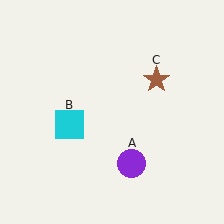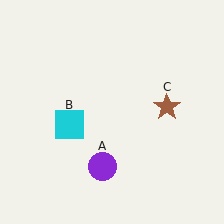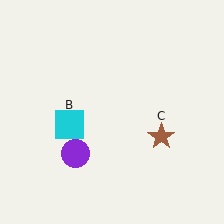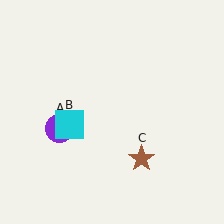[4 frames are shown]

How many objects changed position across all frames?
2 objects changed position: purple circle (object A), brown star (object C).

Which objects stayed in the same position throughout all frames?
Cyan square (object B) remained stationary.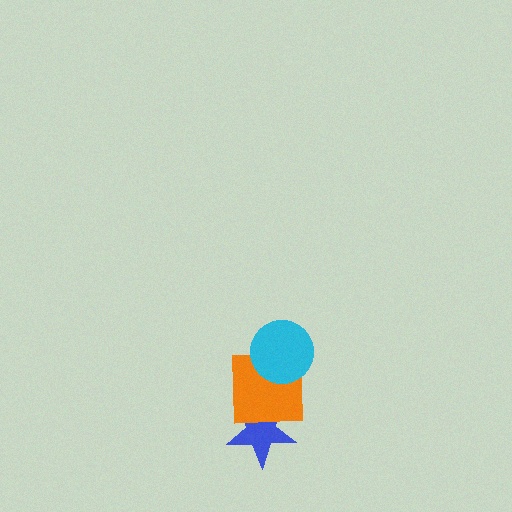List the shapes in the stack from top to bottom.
From top to bottom: the cyan circle, the orange square, the blue star.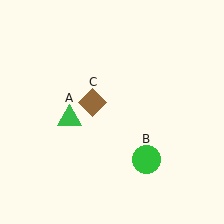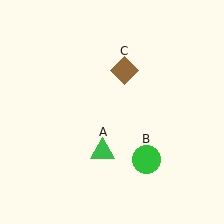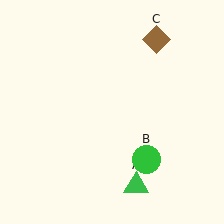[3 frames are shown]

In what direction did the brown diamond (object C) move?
The brown diamond (object C) moved up and to the right.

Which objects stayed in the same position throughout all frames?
Green circle (object B) remained stationary.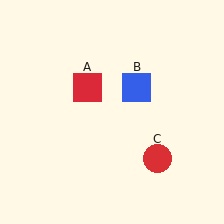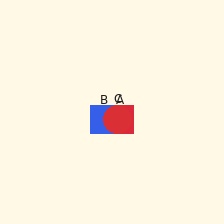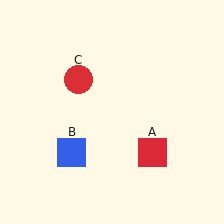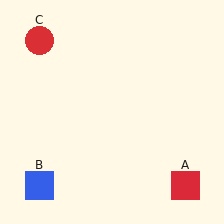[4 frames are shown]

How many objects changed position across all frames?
3 objects changed position: red square (object A), blue square (object B), red circle (object C).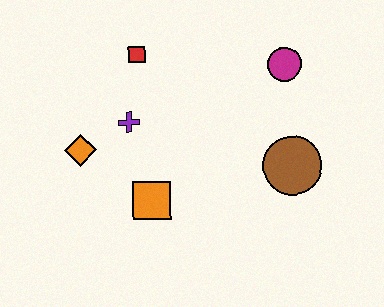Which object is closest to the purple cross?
The orange diamond is closest to the purple cross.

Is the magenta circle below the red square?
Yes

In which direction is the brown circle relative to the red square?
The brown circle is to the right of the red square.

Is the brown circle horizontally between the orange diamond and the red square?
No